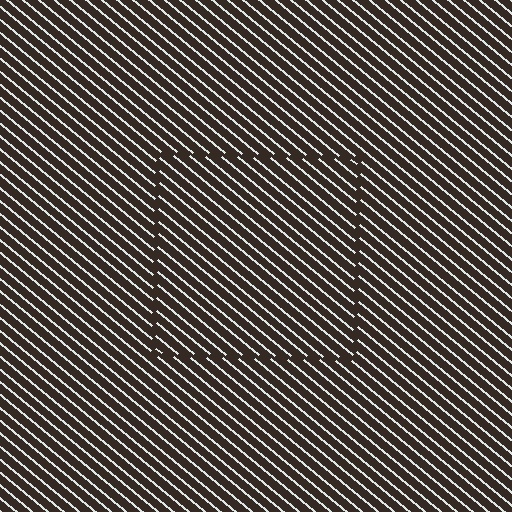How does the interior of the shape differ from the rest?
The interior of the shape contains the same grating, shifted by half a period — the contour is defined by the phase discontinuity where line-ends from the inner and outer gratings abut.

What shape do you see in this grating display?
An illusory square. The interior of the shape contains the same grating, shifted by half a period — the contour is defined by the phase discontinuity where line-ends from the inner and outer gratings abut.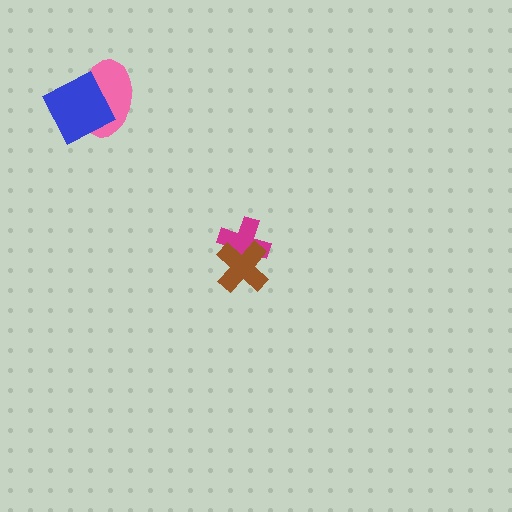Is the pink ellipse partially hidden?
Yes, it is partially covered by another shape.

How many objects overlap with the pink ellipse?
1 object overlaps with the pink ellipse.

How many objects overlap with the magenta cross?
1 object overlaps with the magenta cross.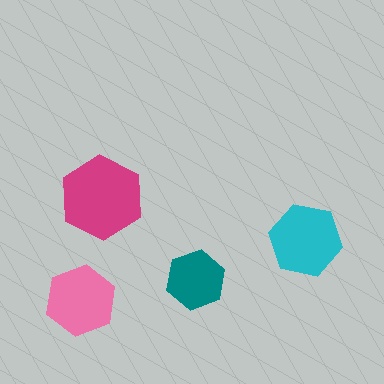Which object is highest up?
The magenta hexagon is topmost.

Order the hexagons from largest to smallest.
the magenta one, the cyan one, the pink one, the teal one.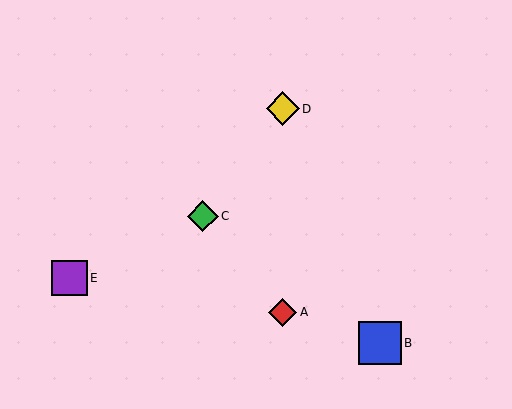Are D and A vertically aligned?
Yes, both are at x≈283.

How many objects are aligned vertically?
2 objects (A, D) are aligned vertically.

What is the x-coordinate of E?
Object E is at x≈69.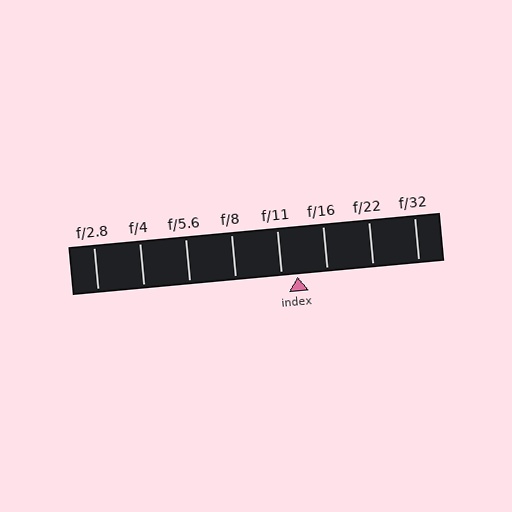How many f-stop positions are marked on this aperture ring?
There are 8 f-stop positions marked.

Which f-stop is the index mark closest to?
The index mark is closest to f/11.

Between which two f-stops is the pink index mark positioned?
The index mark is between f/11 and f/16.